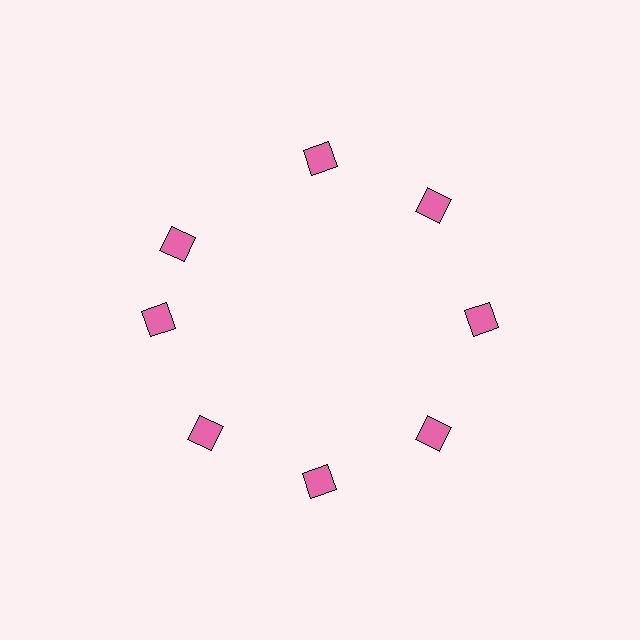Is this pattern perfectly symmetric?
No. The 8 pink diamonds are arranged in a ring, but one element near the 10 o'clock position is rotated out of alignment along the ring, breaking the 8-fold rotational symmetry.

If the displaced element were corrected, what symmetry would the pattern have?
It would have 8-fold rotational symmetry — the pattern would map onto itself every 45 degrees.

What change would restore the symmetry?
The symmetry would be restored by rotating it back into even spacing with its neighbors so that all 8 diamonds sit at equal angles and equal distance from the center.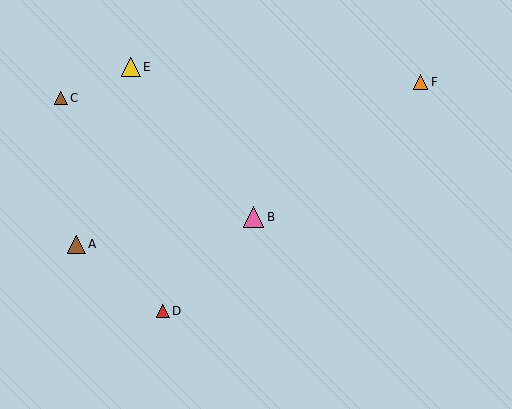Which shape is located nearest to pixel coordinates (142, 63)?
The yellow triangle (labeled E) at (131, 67) is nearest to that location.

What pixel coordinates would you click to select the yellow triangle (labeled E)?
Click at (131, 67) to select the yellow triangle E.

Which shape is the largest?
The pink triangle (labeled B) is the largest.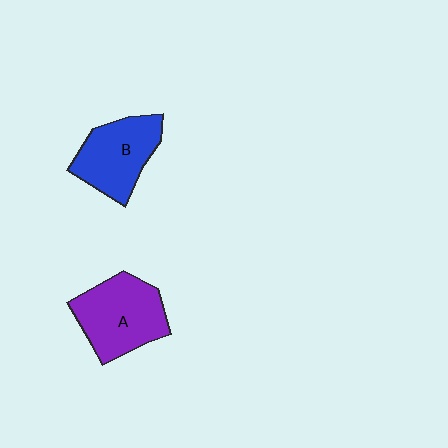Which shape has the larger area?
Shape A (purple).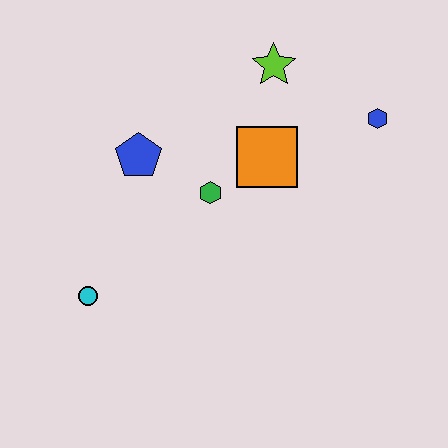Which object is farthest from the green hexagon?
The blue hexagon is farthest from the green hexagon.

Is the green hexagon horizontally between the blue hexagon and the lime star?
No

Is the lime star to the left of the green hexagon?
No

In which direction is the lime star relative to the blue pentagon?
The lime star is to the right of the blue pentagon.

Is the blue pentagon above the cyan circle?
Yes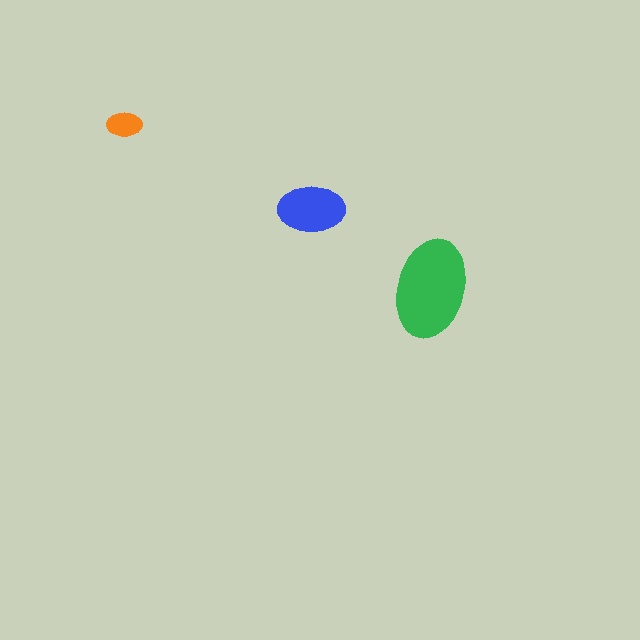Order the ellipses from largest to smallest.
the green one, the blue one, the orange one.